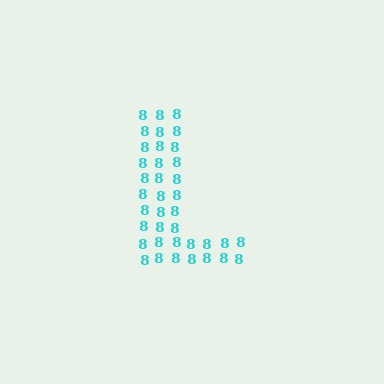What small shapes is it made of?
It is made of small digit 8's.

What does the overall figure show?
The overall figure shows the letter L.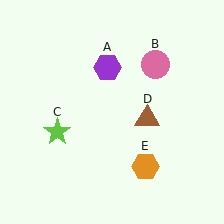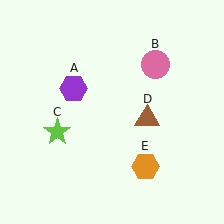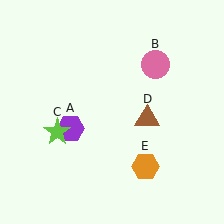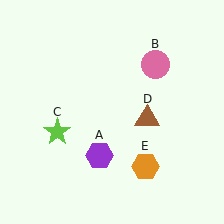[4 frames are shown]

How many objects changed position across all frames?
1 object changed position: purple hexagon (object A).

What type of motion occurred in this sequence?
The purple hexagon (object A) rotated counterclockwise around the center of the scene.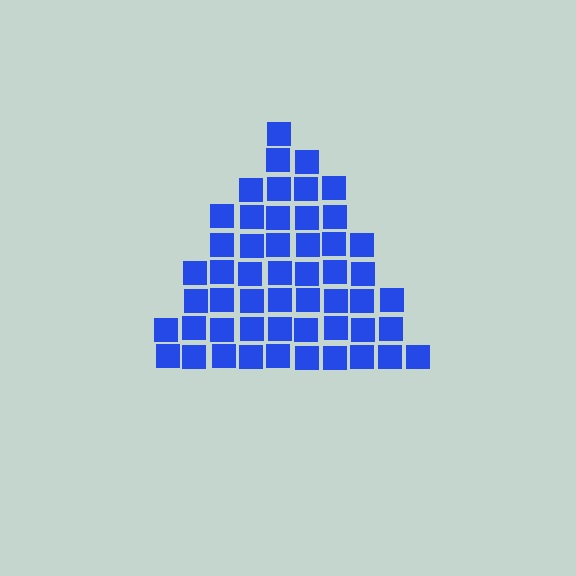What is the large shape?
The large shape is a triangle.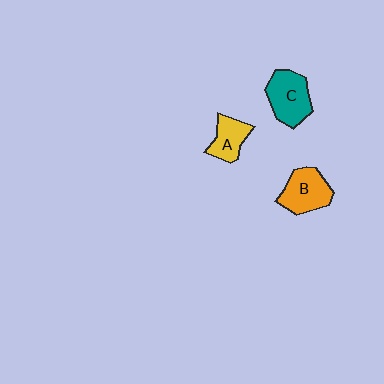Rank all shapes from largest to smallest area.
From largest to smallest: C (teal), B (orange), A (yellow).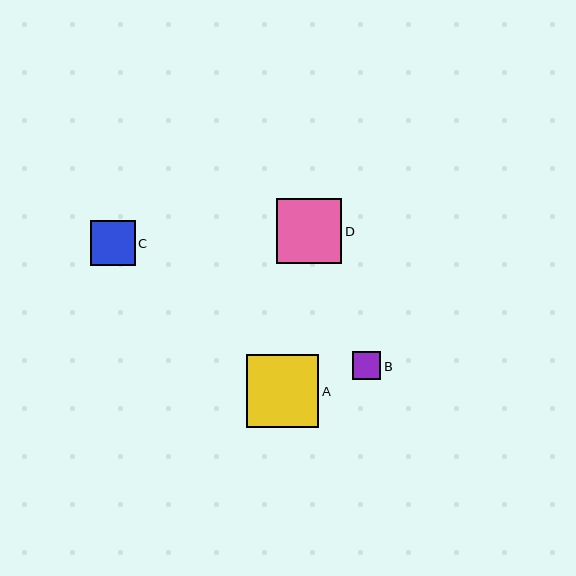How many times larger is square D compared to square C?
Square D is approximately 1.5 times the size of square C.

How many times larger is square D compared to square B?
Square D is approximately 2.3 times the size of square B.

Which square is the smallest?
Square B is the smallest with a size of approximately 28 pixels.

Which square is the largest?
Square A is the largest with a size of approximately 73 pixels.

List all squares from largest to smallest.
From largest to smallest: A, D, C, B.